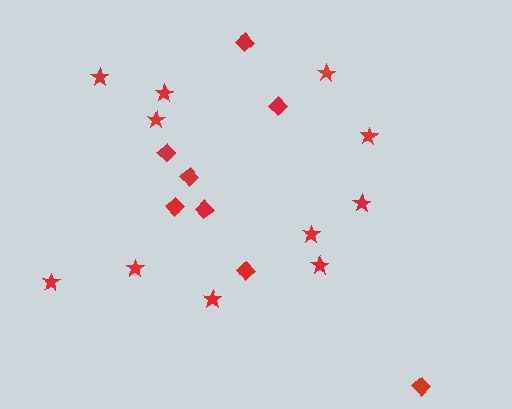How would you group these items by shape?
There are 2 groups: one group of stars (11) and one group of diamonds (8).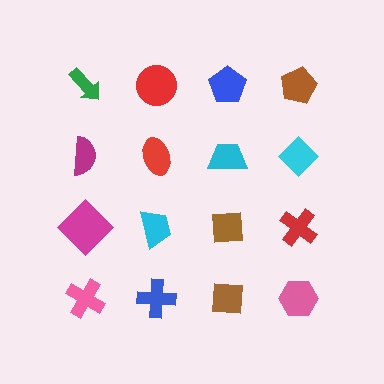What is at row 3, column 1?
A magenta diamond.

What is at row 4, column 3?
A brown square.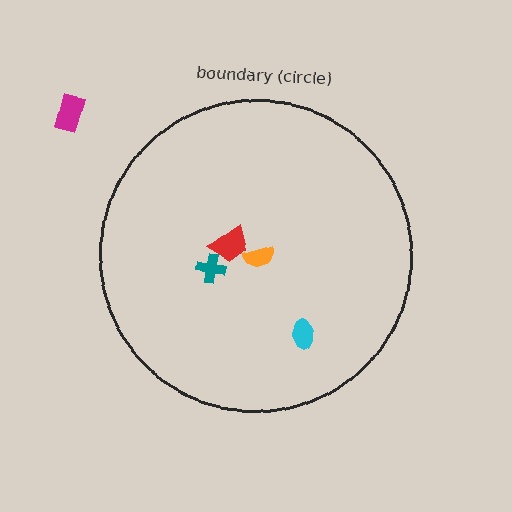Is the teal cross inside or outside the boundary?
Inside.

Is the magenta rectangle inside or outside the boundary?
Outside.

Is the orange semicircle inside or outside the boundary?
Inside.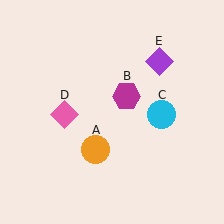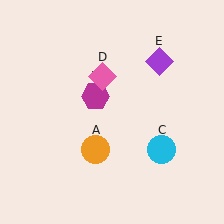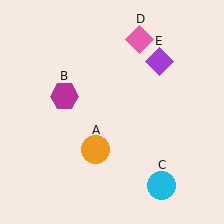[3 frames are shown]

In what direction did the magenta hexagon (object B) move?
The magenta hexagon (object B) moved left.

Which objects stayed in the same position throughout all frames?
Orange circle (object A) and purple diamond (object E) remained stationary.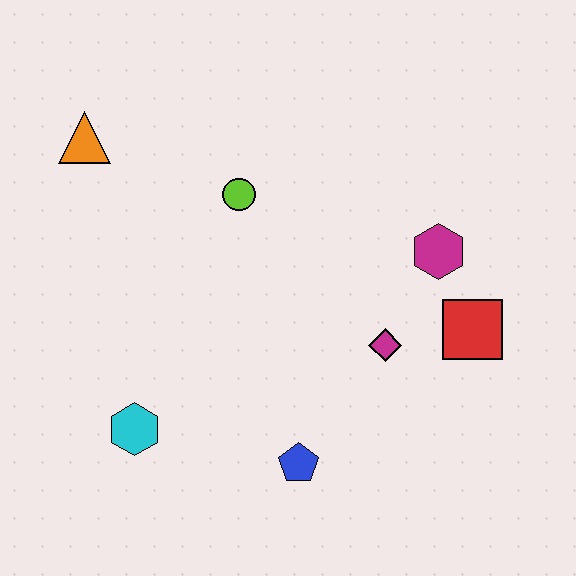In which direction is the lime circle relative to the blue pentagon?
The lime circle is above the blue pentagon.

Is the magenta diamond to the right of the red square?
No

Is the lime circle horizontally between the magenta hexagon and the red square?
No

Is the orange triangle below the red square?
No